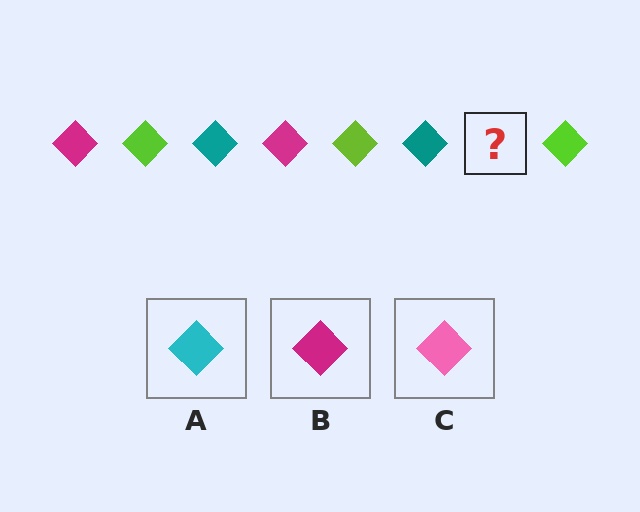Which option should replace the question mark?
Option B.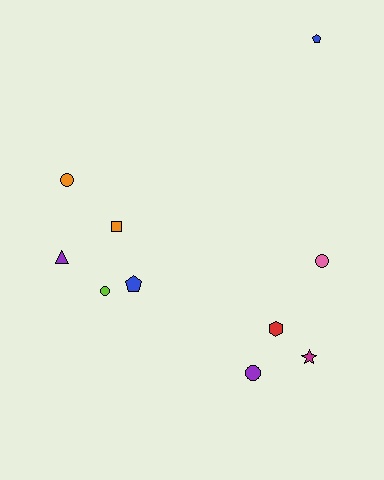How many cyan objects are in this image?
There are no cyan objects.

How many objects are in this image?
There are 10 objects.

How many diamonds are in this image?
There are no diamonds.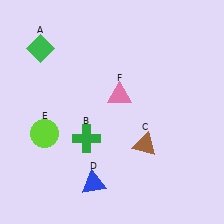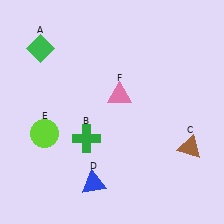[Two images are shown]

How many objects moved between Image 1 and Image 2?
1 object moved between the two images.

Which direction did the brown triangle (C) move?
The brown triangle (C) moved right.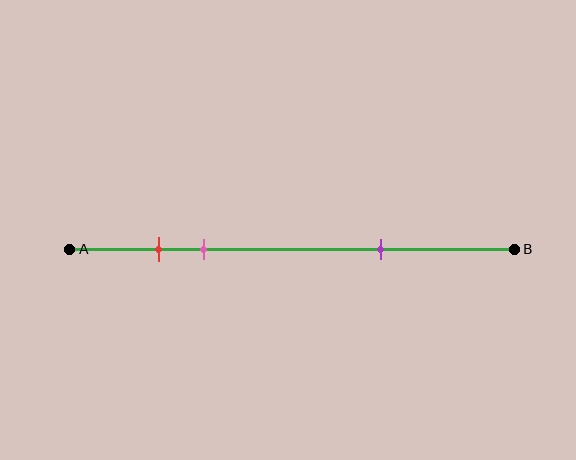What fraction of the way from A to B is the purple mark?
The purple mark is approximately 70% (0.7) of the way from A to B.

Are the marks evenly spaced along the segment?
No, the marks are not evenly spaced.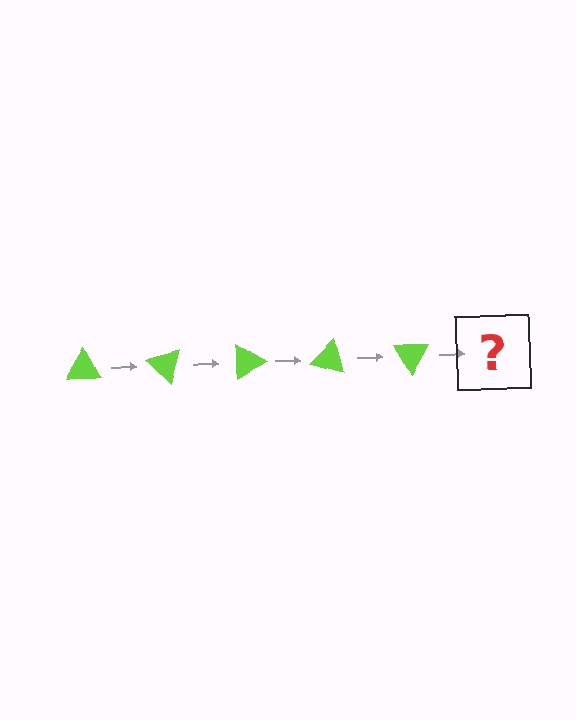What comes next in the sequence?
The next element should be a lime triangle rotated 225 degrees.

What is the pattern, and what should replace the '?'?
The pattern is that the triangle rotates 45 degrees each step. The '?' should be a lime triangle rotated 225 degrees.